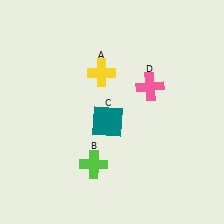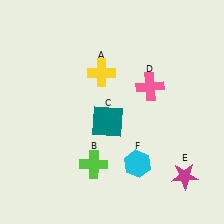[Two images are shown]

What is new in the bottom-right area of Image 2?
A magenta star (E) was added in the bottom-right area of Image 2.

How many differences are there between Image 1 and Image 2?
There are 2 differences between the two images.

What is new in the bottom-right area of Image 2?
A cyan hexagon (F) was added in the bottom-right area of Image 2.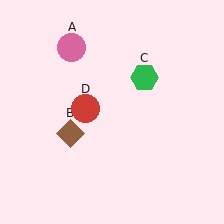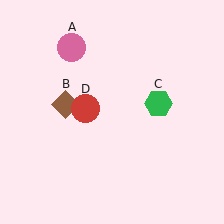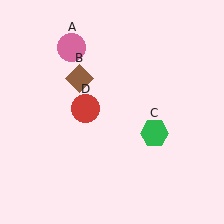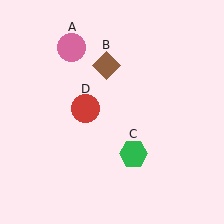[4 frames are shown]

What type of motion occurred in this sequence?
The brown diamond (object B), green hexagon (object C) rotated clockwise around the center of the scene.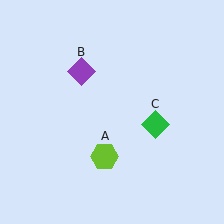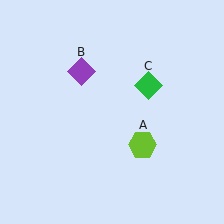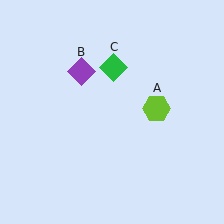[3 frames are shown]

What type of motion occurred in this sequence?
The lime hexagon (object A), green diamond (object C) rotated counterclockwise around the center of the scene.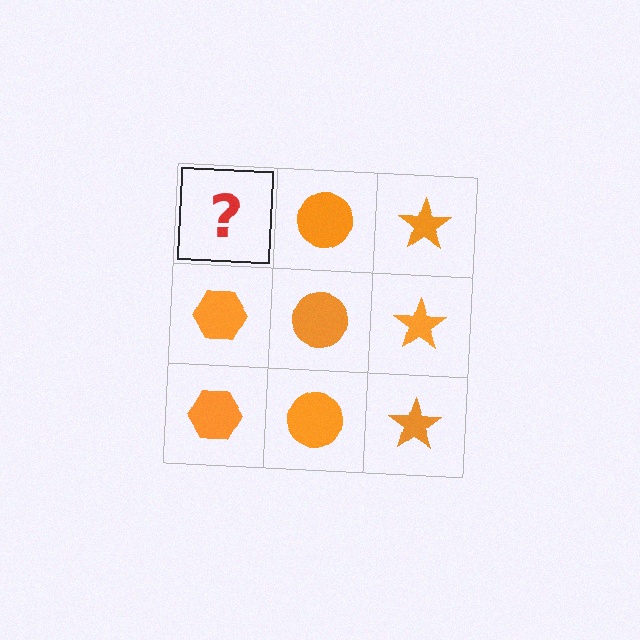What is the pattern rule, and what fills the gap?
The rule is that each column has a consistent shape. The gap should be filled with an orange hexagon.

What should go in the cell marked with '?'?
The missing cell should contain an orange hexagon.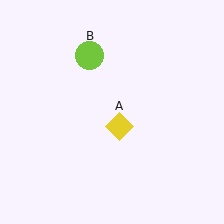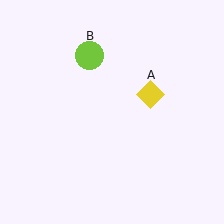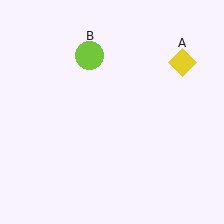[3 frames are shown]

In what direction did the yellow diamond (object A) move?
The yellow diamond (object A) moved up and to the right.